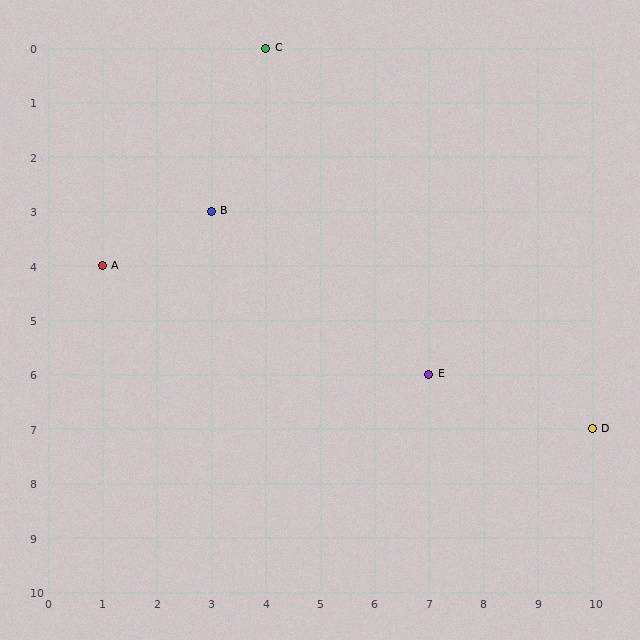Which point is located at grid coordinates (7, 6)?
Point E is at (7, 6).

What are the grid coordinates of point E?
Point E is at grid coordinates (7, 6).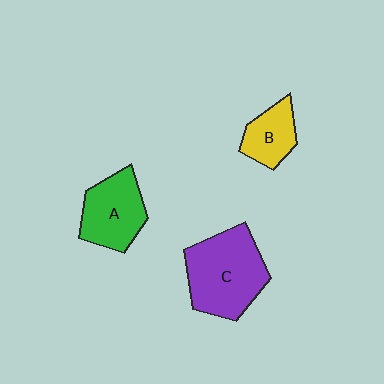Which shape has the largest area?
Shape C (purple).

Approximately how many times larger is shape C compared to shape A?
Approximately 1.4 times.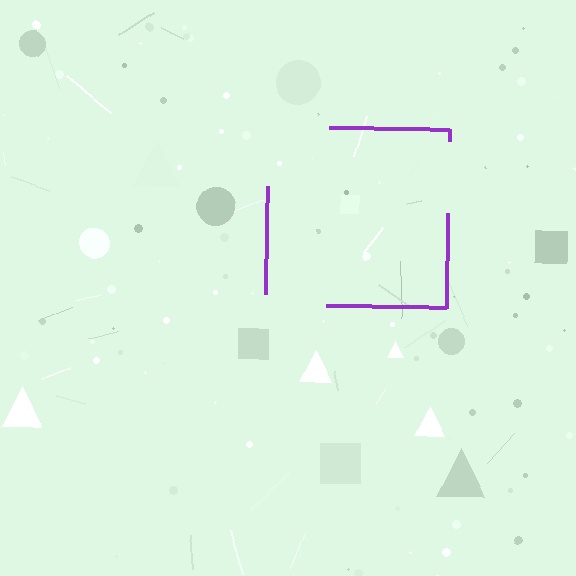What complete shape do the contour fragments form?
The contour fragments form a square.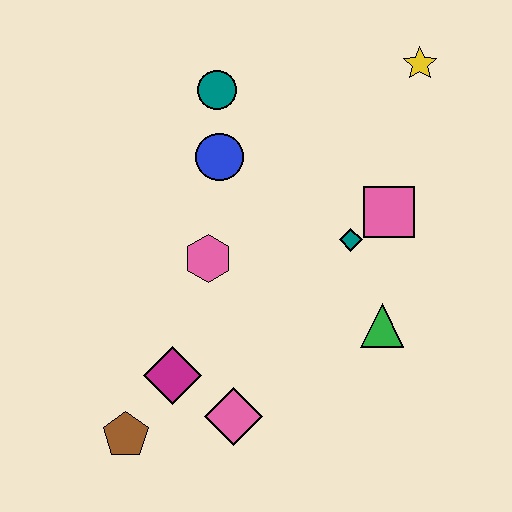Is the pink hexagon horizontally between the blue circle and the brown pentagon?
Yes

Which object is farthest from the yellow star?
The brown pentagon is farthest from the yellow star.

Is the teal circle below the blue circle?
No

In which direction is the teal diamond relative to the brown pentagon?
The teal diamond is to the right of the brown pentagon.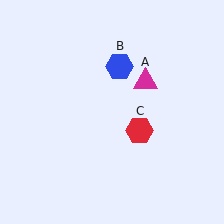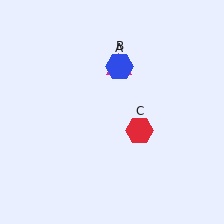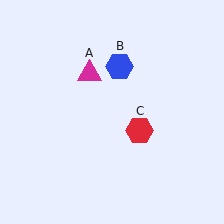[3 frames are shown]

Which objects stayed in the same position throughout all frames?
Blue hexagon (object B) and red hexagon (object C) remained stationary.